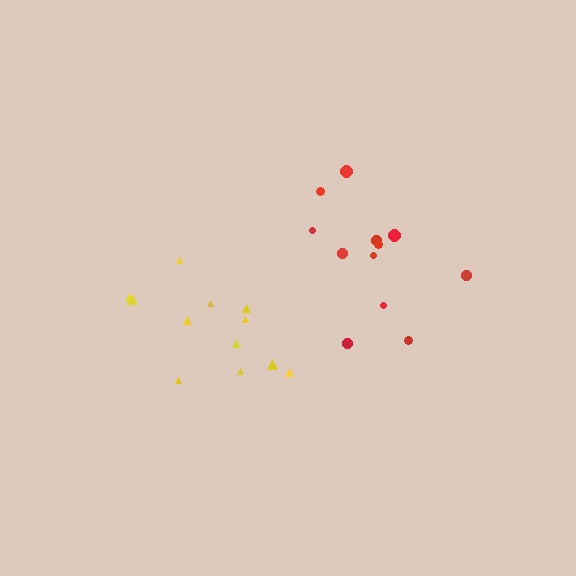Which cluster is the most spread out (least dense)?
Yellow.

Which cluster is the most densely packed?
Red.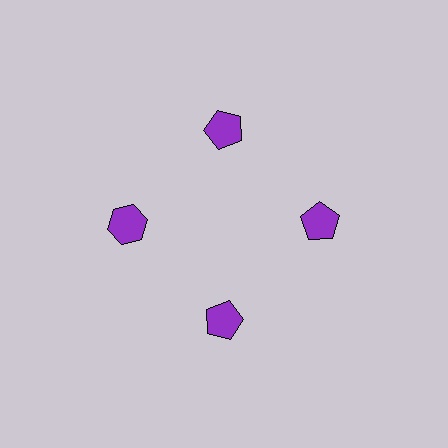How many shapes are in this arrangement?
There are 4 shapes arranged in a ring pattern.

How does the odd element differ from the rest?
It has a different shape: hexagon instead of pentagon.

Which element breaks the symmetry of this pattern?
The purple hexagon at roughly the 9 o'clock position breaks the symmetry. All other shapes are purple pentagons.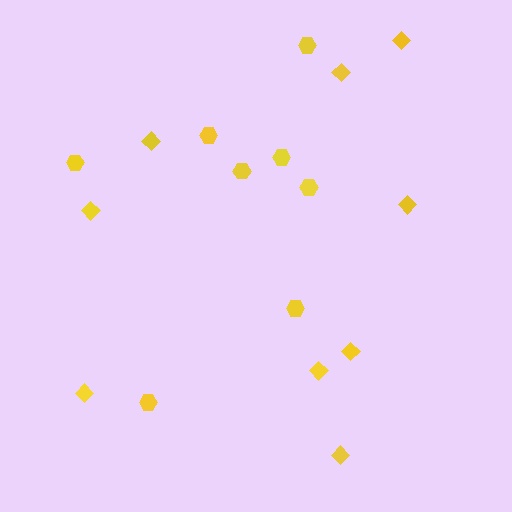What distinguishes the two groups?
There are 2 groups: one group of diamonds (9) and one group of hexagons (8).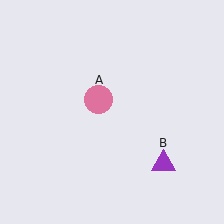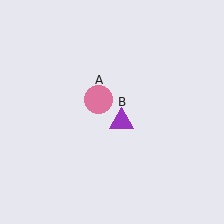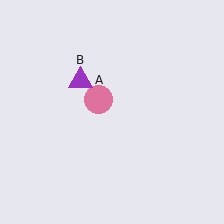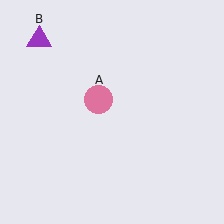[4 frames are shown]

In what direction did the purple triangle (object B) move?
The purple triangle (object B) moved up and to the left.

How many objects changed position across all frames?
1 object changed position: purple triangle (object B).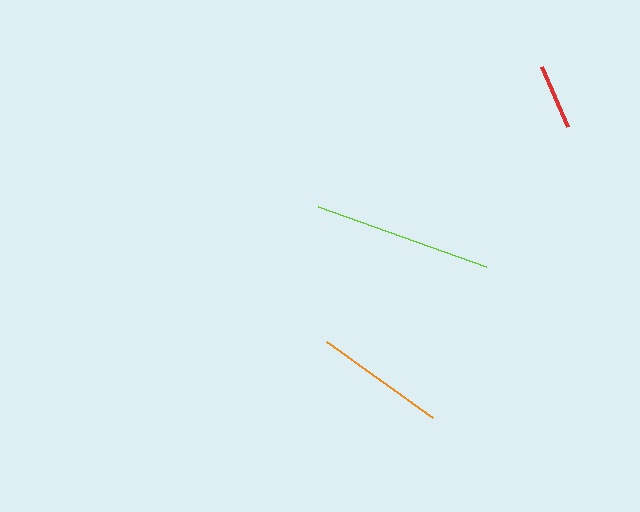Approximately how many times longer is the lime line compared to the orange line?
The lime line is approximately 1.4 times the length of the orange line.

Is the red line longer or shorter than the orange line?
The orange line is longer than the red line.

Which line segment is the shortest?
The red line is the shortest at approximately 66 pixels.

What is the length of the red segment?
The red segment is approximately 66 pixels long.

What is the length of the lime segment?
The lime segment is approximately 179 pixels long.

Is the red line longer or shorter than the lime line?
The lime line is longer than the red line.